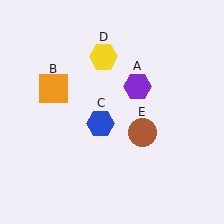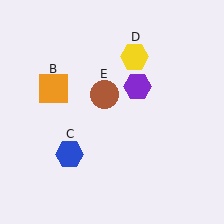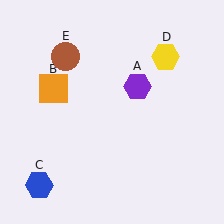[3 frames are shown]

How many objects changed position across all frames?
3 objects changed position: blue hexagon (object C), yellow hexagon (object D), brown circle (object E).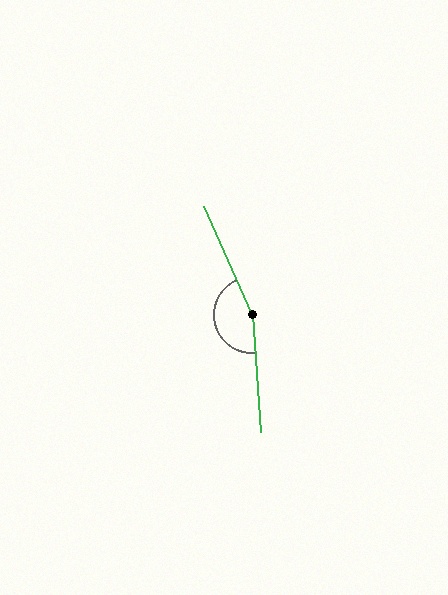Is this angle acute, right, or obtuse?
It is obtuse.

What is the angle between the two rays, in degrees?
Approximately 160 degrees.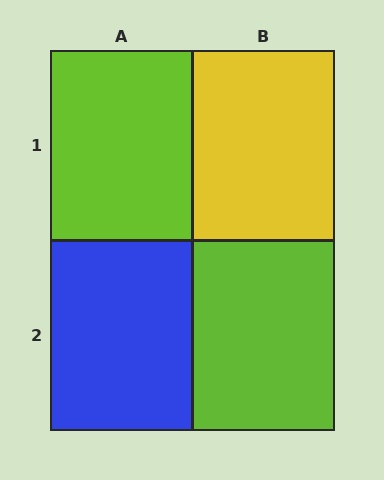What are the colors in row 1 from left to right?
Lime, yellow.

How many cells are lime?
2 cells are lime.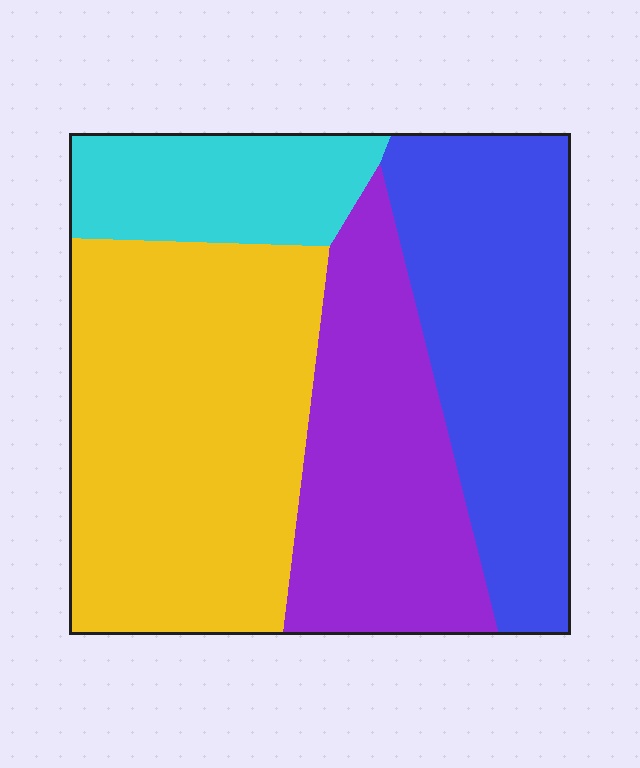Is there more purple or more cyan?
Purple.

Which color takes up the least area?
Cyan, at roughly 15%.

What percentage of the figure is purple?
Purple takes up less than a quarter of the figure.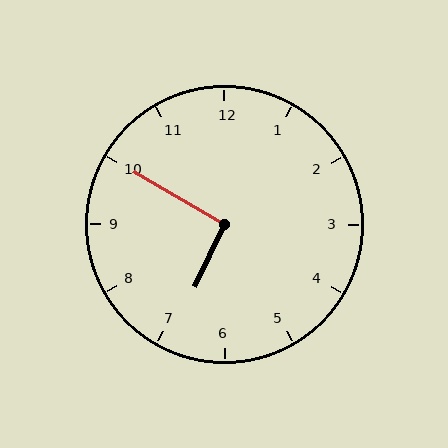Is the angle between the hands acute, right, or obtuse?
It is right.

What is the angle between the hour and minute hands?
Approximately 95 degrees.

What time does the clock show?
6:50.